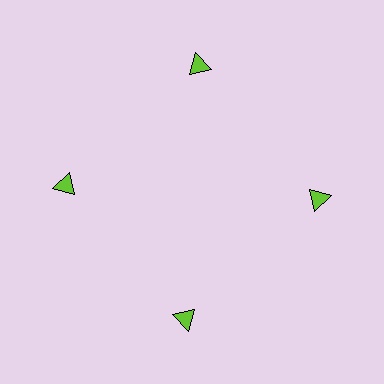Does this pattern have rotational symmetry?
Yes, this pattern has 4-fold rotational symmetry. It looks the same after rotating 90 degrees around the center.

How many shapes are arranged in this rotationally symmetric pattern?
There are 4 shapes, arranged in 4 groups of 1.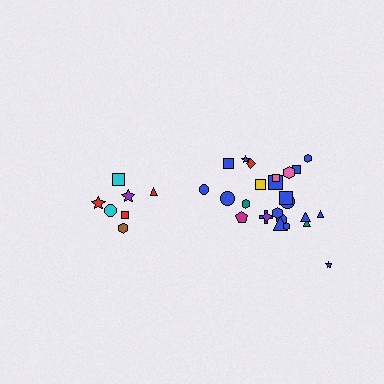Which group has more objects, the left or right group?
The right group.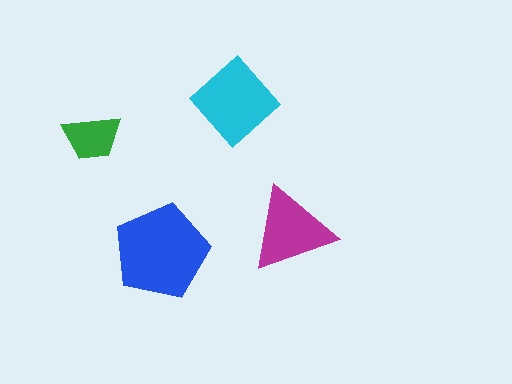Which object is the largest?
The blue pentagon.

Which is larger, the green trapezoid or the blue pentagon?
The blue pentagon.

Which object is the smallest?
The green trapezoid.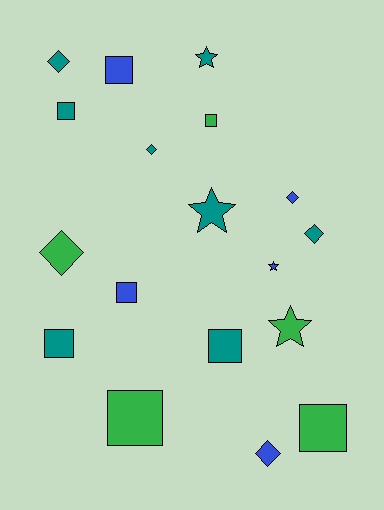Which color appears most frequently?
Teal, with 8 objects.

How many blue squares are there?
There are 2 blue squares.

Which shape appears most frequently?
Square, with 8 objects.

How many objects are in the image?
There are 18 objects.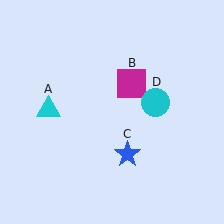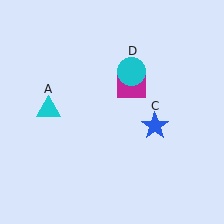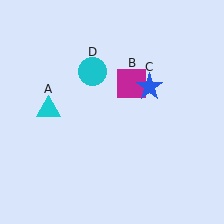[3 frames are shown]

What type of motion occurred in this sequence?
The blue star (object C), cyan circle (object D) rotated counterclockwise around the center of the scene.